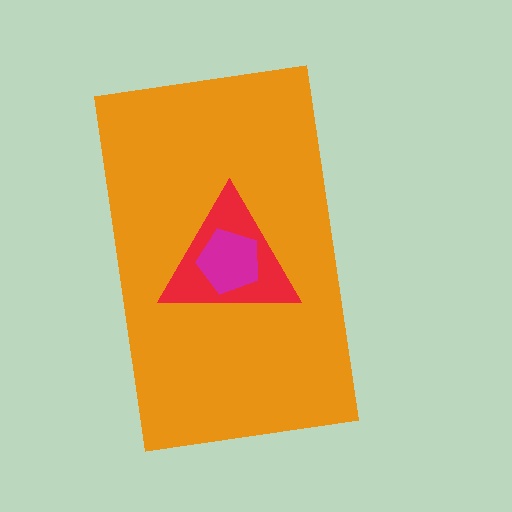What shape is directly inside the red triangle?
The magenta pentagon.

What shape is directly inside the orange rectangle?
The red triangle.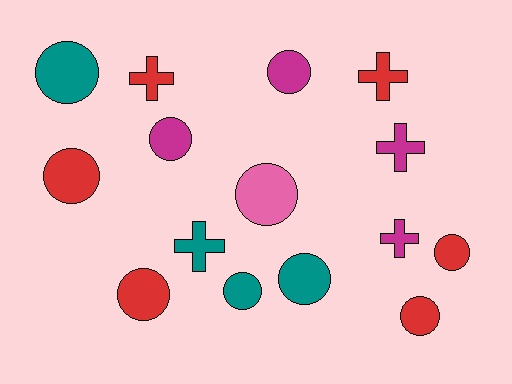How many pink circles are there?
There is 1 pink circle.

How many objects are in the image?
There are 15 objects.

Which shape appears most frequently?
Circle, with 10 objects.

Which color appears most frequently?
Red, with 6 objects.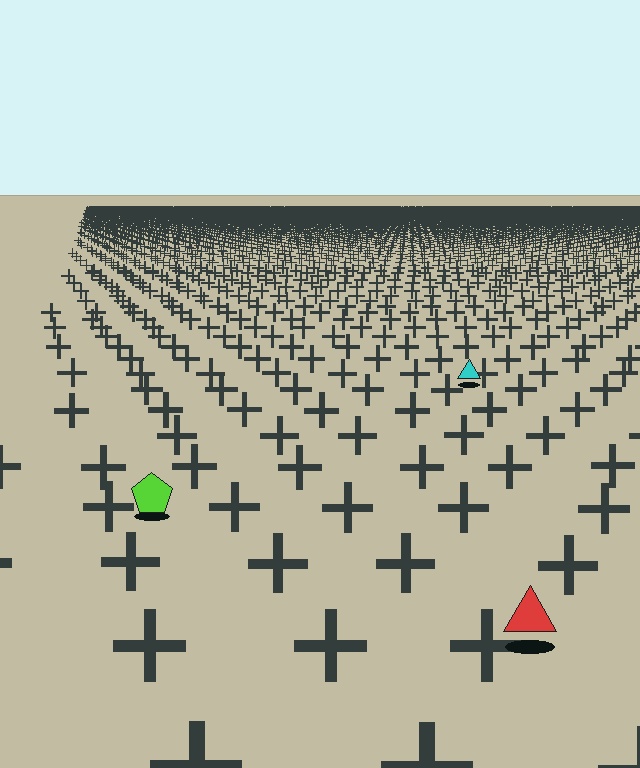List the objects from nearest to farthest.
From nearest to farthest: the red triangle, the lime pentagon, the cyan triangle.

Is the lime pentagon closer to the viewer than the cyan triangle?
Yes. The lime pentagon is closer — you can tell from the texture gradient: the ground texture is coarser near it.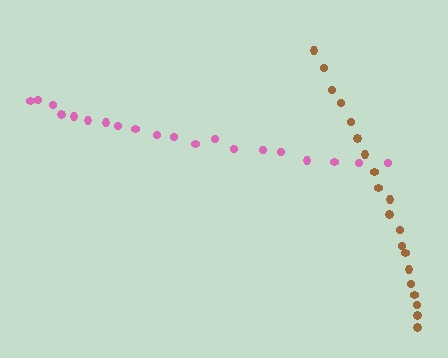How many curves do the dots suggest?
There are 2 distinct paths.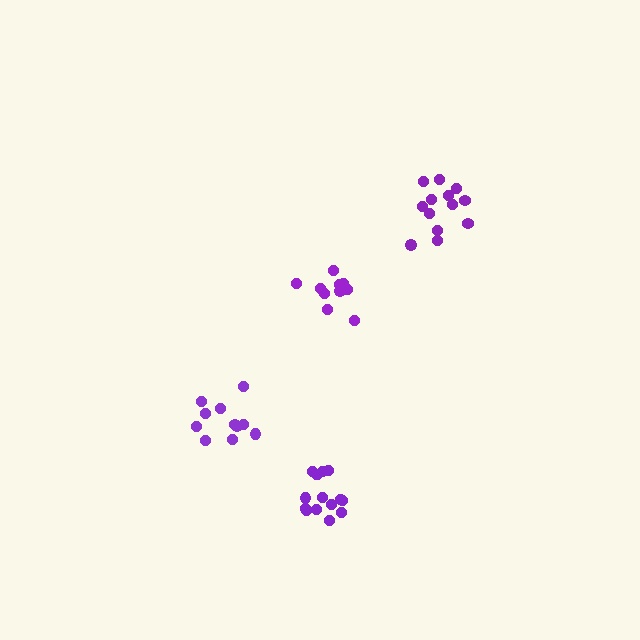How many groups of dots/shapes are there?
There are 4 groups.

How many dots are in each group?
Group 1: 15 dots, Group 2: 10 dots, Group 3: 11 dots, Group 4: 13 dots (49 total).